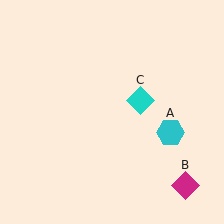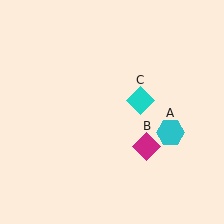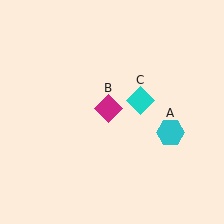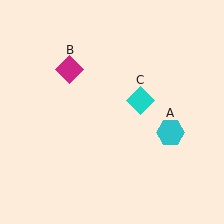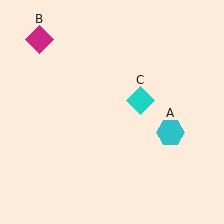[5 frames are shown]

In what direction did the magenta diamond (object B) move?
The magenta diamond (object B) moved up and to the left.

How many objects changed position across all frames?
1 object changed position: magenta diamond (object B).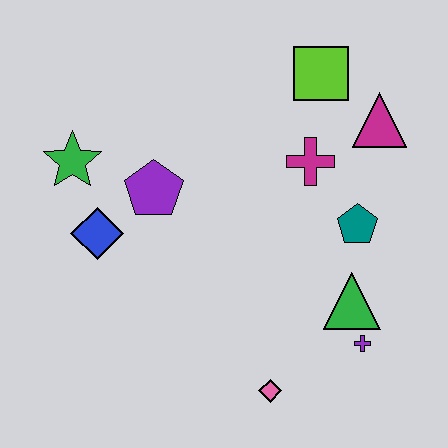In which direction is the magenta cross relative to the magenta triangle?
The magenta cross is to the left of the magenta triangle.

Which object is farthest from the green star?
The purple cross is farthest from the green star.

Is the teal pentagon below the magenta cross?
Yes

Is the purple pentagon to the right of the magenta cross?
No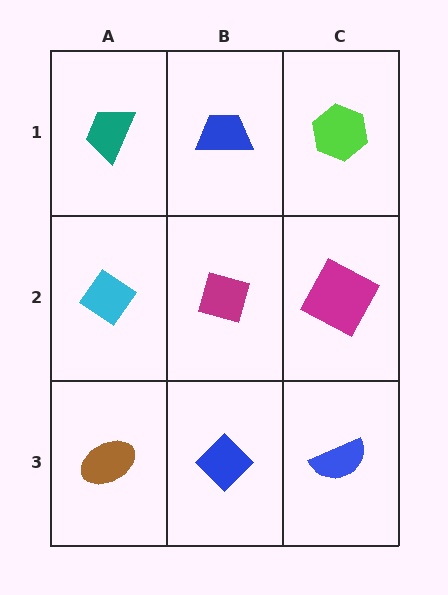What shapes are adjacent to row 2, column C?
A lime hexagon (row 1, column C), a blue semicircle (row 3, column C), a magenta diamond (row 2, column B).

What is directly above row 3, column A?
A cyan diamond.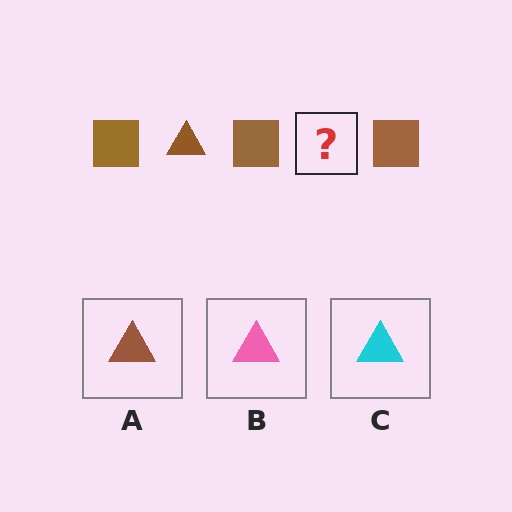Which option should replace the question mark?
Option A.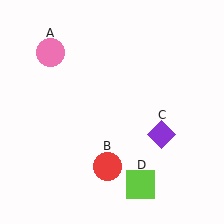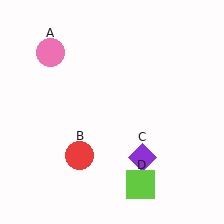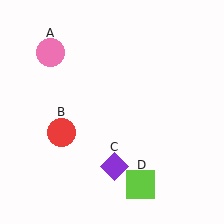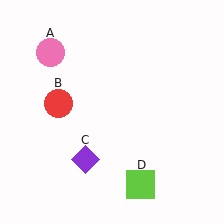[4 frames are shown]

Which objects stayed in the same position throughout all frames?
Pink circle (object A) and lime square (object D) remained stationary.